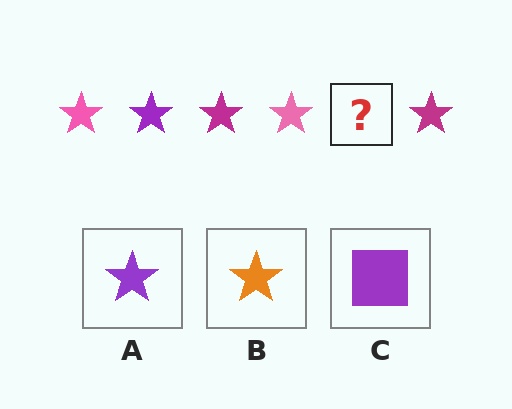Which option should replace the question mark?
Option A.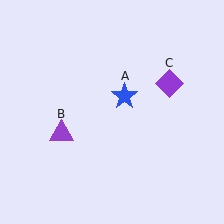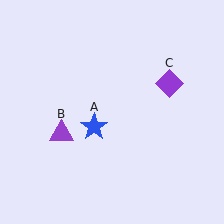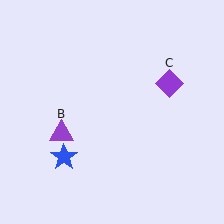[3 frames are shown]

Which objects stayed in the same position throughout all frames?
Purple triangle (object B) and purple diamond (object C) remained stationary.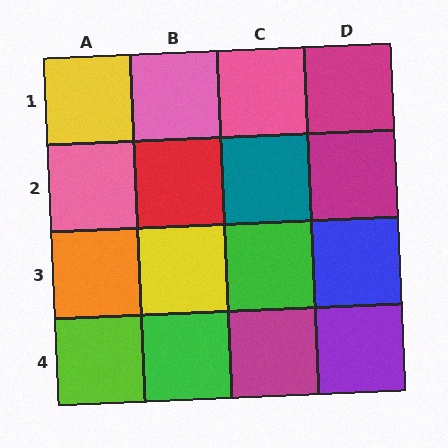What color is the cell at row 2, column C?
Teal.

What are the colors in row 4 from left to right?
Lime, green, magenta, purple.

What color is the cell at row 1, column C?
Pink.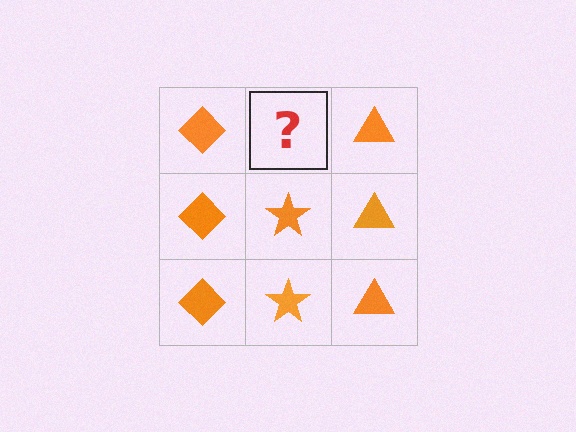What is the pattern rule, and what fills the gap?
The rule is that each column has a consistent shape. The gap should be filled with an orange star.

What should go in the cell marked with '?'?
The missing cell should contain an orange star.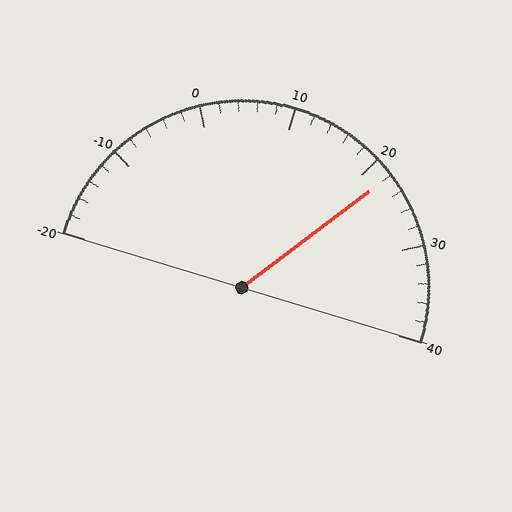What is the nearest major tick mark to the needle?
The nearest major tick mark is 20.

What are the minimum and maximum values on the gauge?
The gauge ranges from -20 to 40.